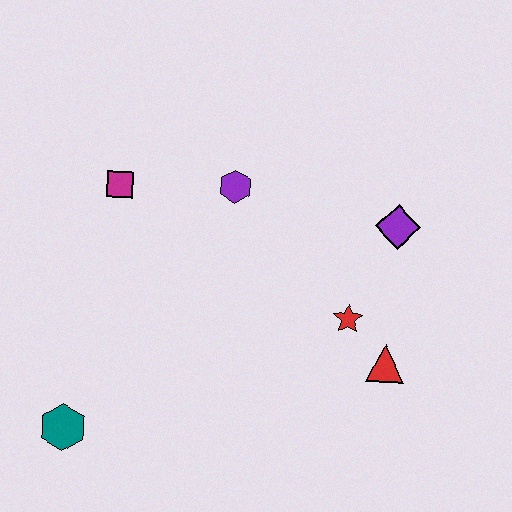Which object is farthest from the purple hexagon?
The teal hexagon is farthest from the purple hexagon.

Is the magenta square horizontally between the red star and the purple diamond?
No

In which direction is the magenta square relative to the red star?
The magenta square is to the left of the red star.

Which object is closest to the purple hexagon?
The magenta square is closest to the purple hexagon.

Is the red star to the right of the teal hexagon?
Yes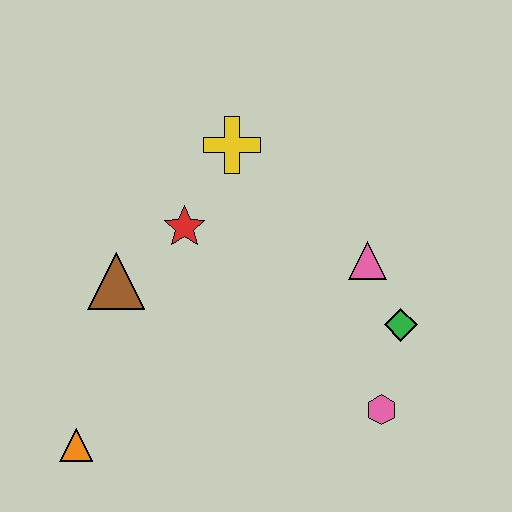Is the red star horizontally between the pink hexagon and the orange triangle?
Yes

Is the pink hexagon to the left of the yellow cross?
No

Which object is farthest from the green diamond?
The orange triangle is farthest from the green diamond.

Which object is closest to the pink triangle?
The green diamond is closest to the pink triangle.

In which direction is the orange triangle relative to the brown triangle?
The orange triangle is below the brown triangle.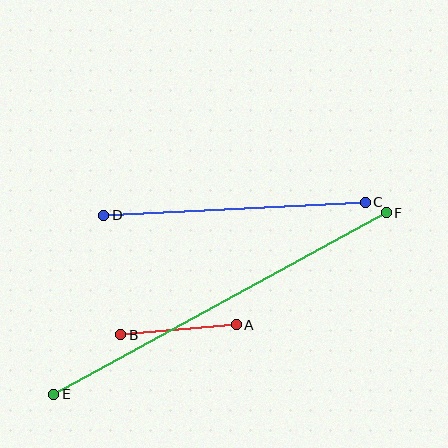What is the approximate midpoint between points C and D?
The midpoint is at approximately (235, 209) pixels.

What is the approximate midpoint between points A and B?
The midpoint is at approximately (179, 330) pixels.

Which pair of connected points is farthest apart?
Points E and F are farthest apart.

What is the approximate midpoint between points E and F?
The midpoint is at approximately (220, 303) pixels.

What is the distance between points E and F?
The distance is approximately 379 pixels.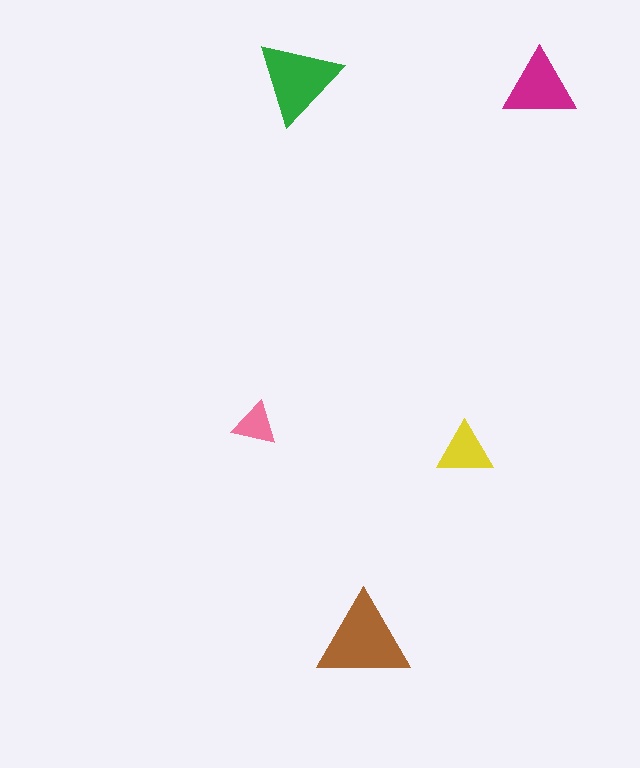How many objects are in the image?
There are 5 objects in the image.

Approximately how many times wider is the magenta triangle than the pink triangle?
About 1.5 times wider.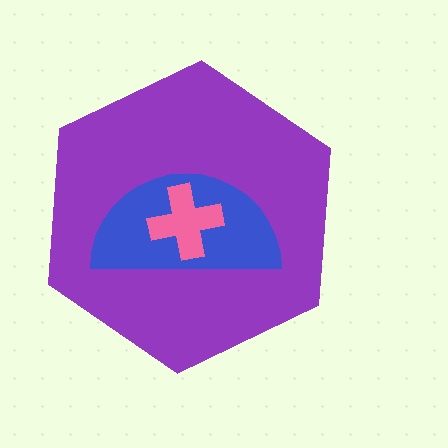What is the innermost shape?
The pink cross.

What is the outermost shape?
The purple hexagon.